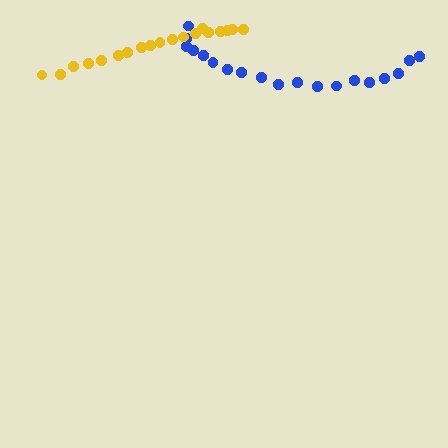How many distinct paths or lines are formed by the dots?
There are 2 distinct paths.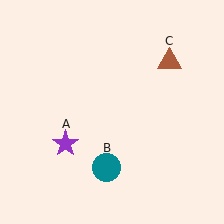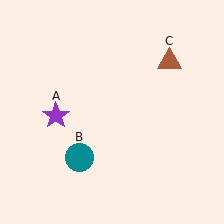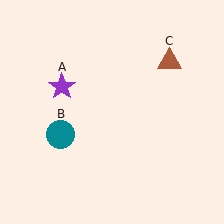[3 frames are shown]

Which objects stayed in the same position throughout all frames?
Brown triangle (object C) remained stationary.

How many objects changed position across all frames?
2 objects changed position: purple star (object A), teal circle (object B).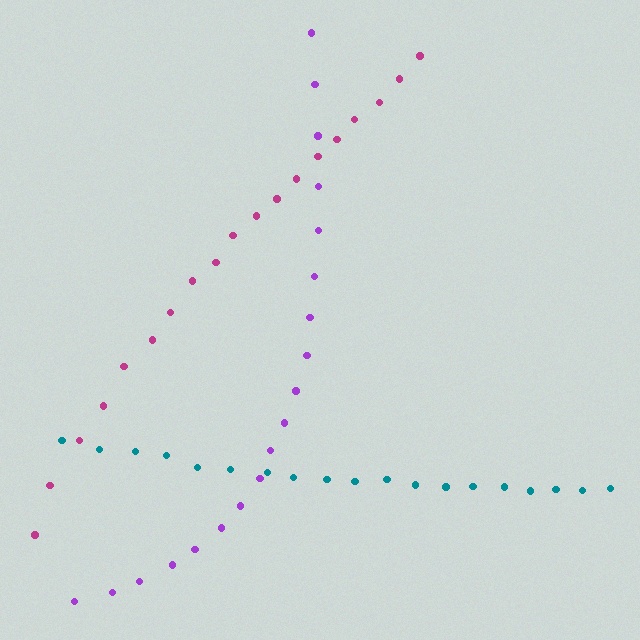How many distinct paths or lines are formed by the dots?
There are 3 distinct paths.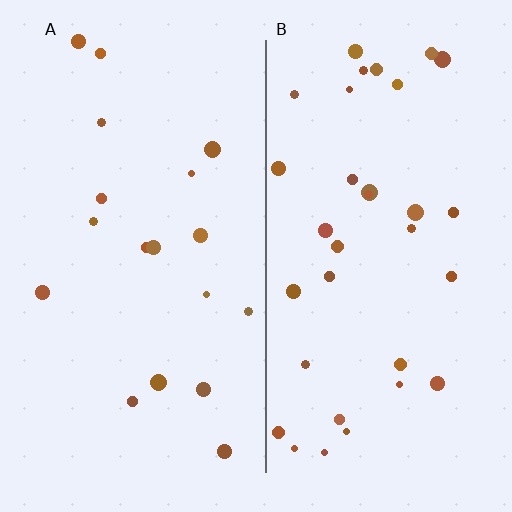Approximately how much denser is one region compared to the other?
Approximately 1.9× — region B over region A.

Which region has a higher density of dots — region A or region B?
B (the right).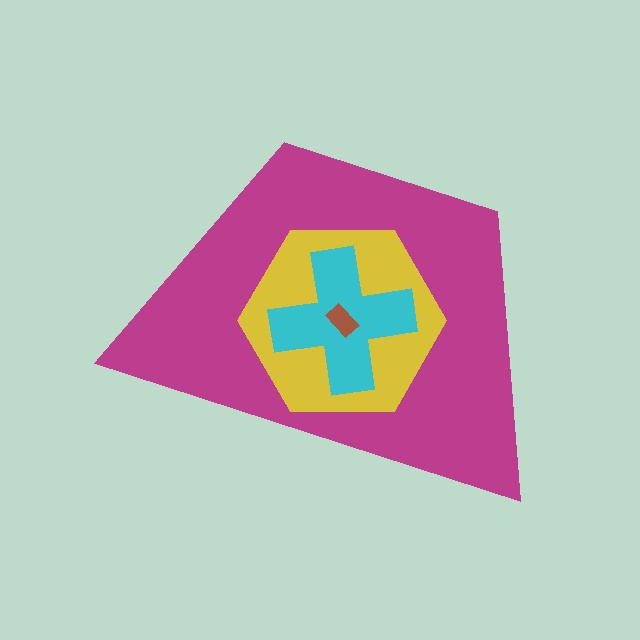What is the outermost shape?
The magenta trapezoid.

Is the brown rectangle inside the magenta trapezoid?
Yes.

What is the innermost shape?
The brown rectangle.